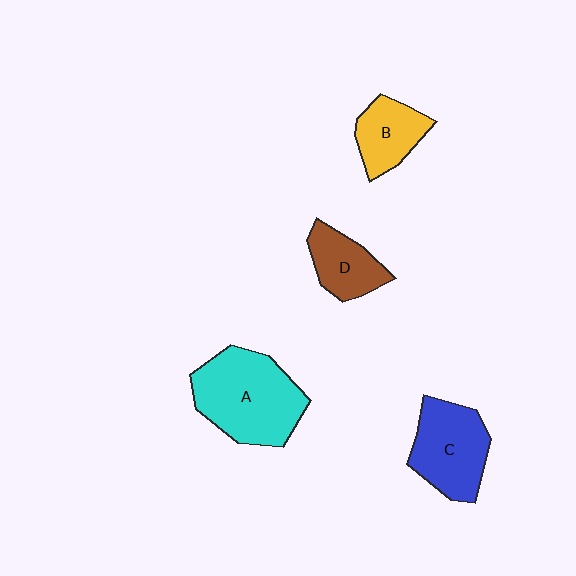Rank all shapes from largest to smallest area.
From largest to smallest: A (cyan), C (blue), B (yellow), D (brown).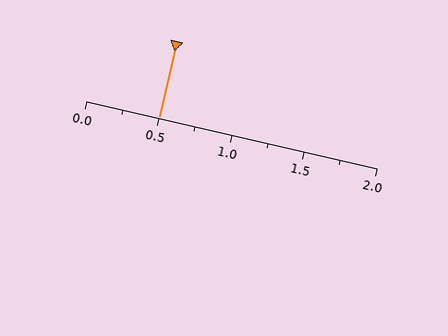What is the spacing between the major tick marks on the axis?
The major ticks are spaced 0.5 apart.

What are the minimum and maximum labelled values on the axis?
The axis runs from 0.0 to 2.0.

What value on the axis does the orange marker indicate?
The marker indicates approximately 0.5.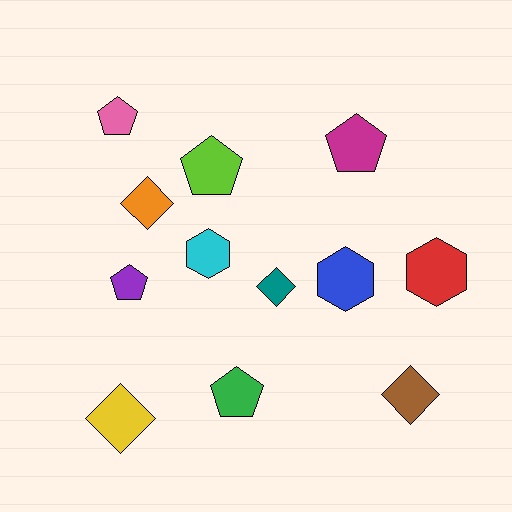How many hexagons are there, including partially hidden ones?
There are 3 hexagons.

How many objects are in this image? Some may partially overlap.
There are 12 objects.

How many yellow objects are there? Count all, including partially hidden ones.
There is 1 yellow object.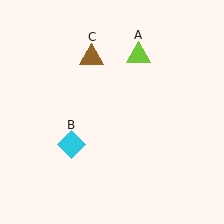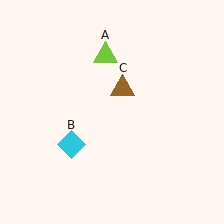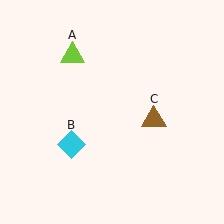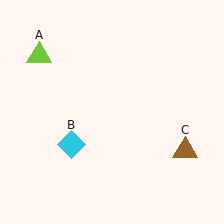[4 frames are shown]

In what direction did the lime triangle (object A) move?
The lime triangle (object A) moved left.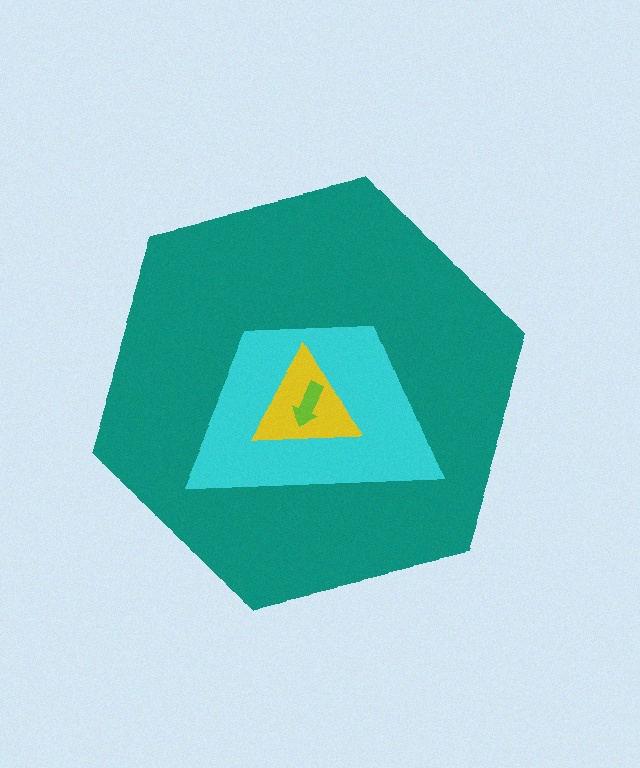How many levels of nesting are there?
4.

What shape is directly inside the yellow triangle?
The lime arrow.